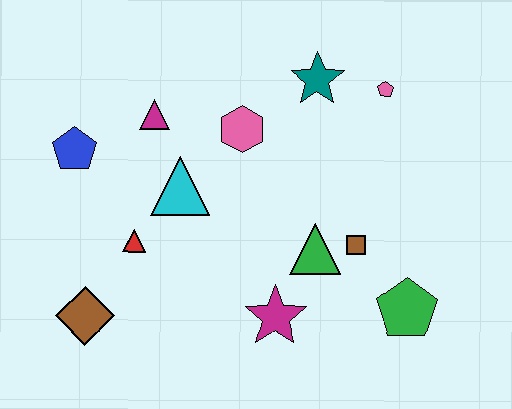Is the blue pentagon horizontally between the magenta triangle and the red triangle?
No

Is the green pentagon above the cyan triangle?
No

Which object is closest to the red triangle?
The cyan triangle is closest to the red triangle.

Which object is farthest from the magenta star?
The blue pentagon is farthest from the magenta star.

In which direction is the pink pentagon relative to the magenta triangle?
The pink pentagon is to the right of the magenta triangle.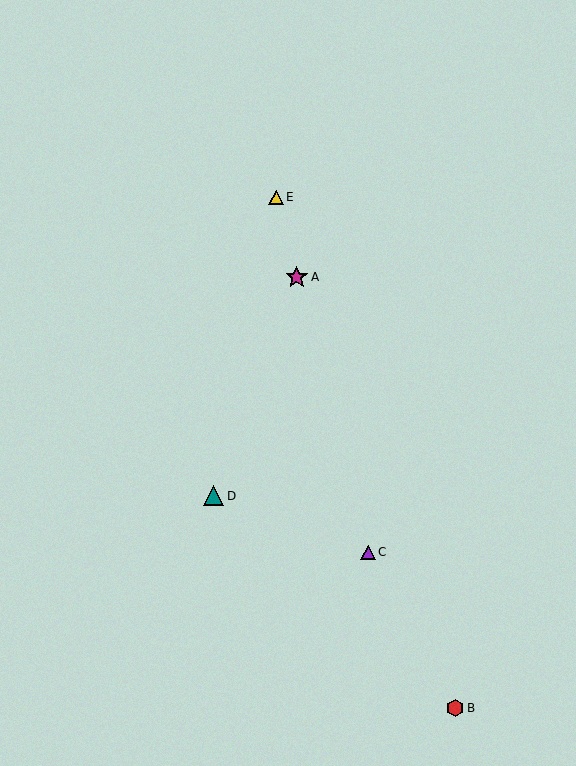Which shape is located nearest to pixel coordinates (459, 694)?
The red hexagon (labeled B) at (455, 708) is nearest to that location.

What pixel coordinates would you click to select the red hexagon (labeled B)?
Click at (455, 708) to select the red hexagon B.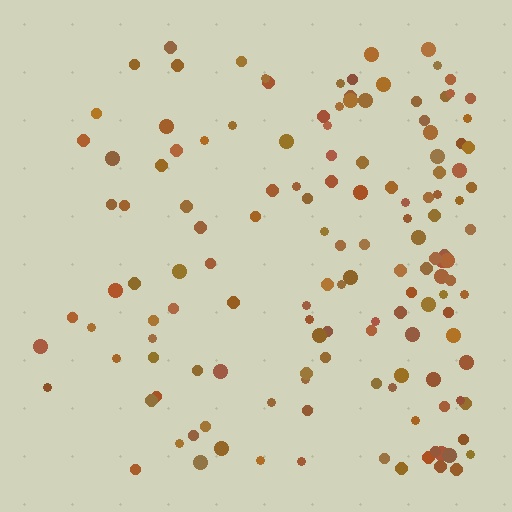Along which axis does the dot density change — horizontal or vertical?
Horizontal.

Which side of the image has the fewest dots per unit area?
The left.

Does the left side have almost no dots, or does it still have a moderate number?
Still a moderate number, just noticeably fewer than the right.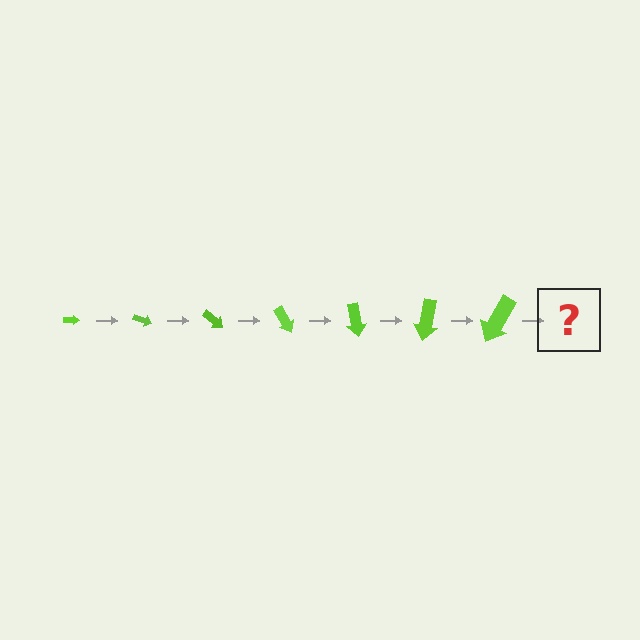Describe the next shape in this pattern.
It should be an arrow, larger than the previous one and rotated 140 degrees from the start.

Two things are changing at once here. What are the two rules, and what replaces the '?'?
The two rules are that the arrow grows larger each step and it rotates 20 degrees each step. The '?' should be an arrow, larger than the previous one and rotated 140 degrees from the start.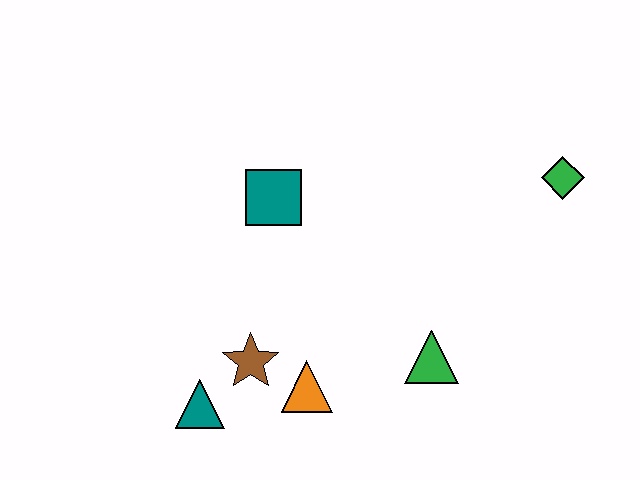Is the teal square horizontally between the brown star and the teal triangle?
No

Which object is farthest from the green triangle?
The teal triangle is farthest from the green triangle.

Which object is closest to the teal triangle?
The brown star is closest to the teal triangle.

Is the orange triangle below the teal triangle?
No